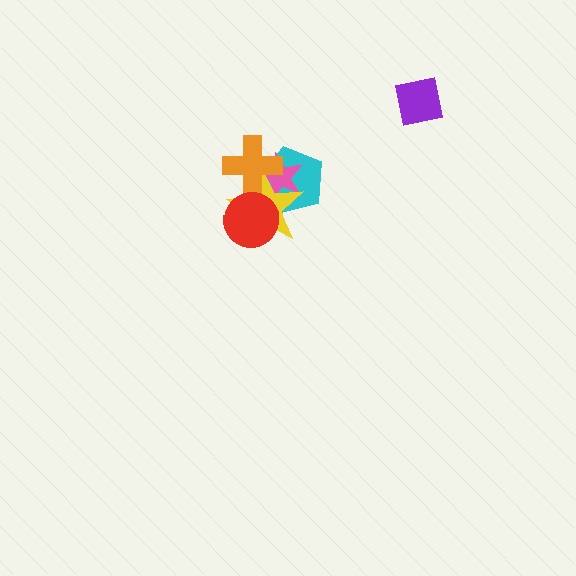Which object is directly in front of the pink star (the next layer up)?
The yellow star is directly in front of the pink star.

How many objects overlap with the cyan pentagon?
4 objects overlap with the cyan pentagon.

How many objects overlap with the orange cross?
3 objects overlap with the orange cross.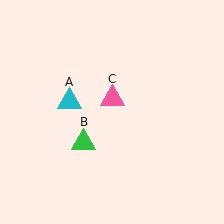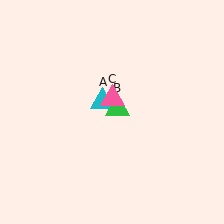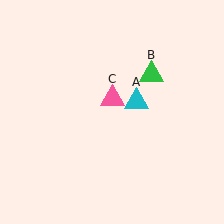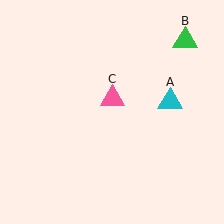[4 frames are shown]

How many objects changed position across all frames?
2 objects changed position: cyan triangle (object A), green triangle (object B).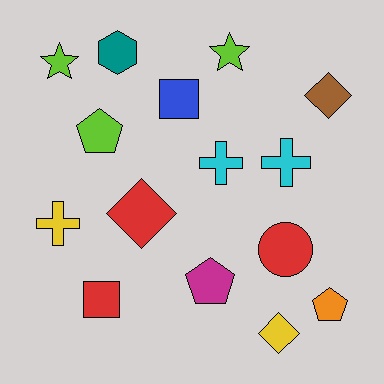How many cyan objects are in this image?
There are 2 cyan objects.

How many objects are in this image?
There are 15 objects.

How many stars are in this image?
There are 2 stars.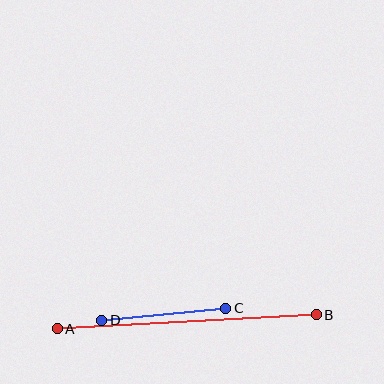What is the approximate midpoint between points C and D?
The midpoint is at approximately (164, 314) pixels.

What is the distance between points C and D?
The distance is approximately 125 pixels.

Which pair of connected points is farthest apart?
Points A and B are farthest apart.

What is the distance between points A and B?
The distance is approximately 259 pixels.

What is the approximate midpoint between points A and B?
The midpoint is at approximately (187, 322) pixels.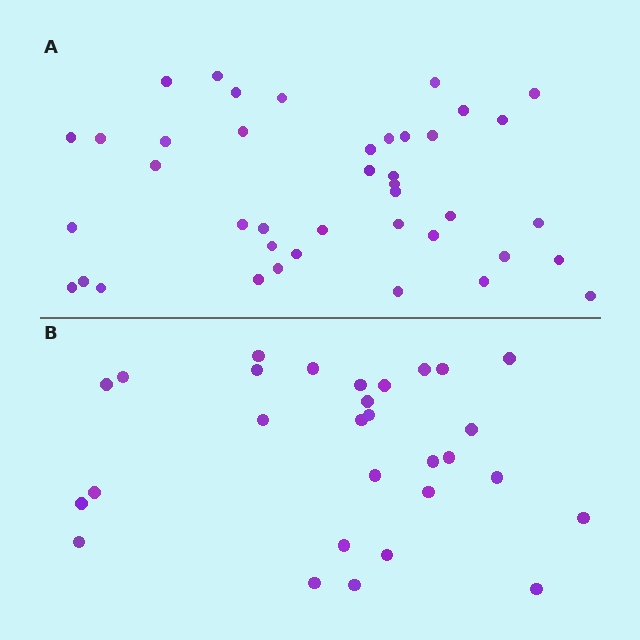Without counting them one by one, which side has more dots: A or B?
Region A (the top region) has more dots.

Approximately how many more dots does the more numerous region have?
Region A has roughly 12 or so more dots than region B.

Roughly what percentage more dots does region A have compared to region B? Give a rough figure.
About 40% more.